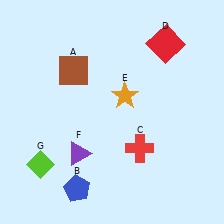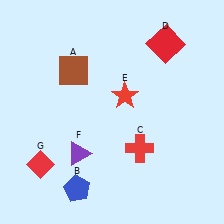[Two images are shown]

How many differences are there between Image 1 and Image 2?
There are 2 differences between the two images.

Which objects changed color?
E changed from orange to red. G changed from lime to red.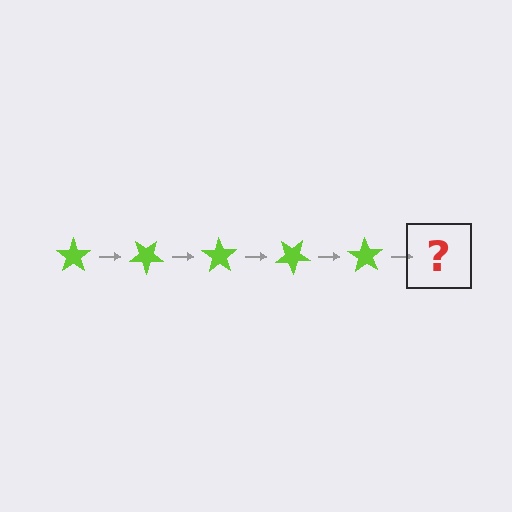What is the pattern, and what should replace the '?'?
The pattern is that the star rotates 35 degrees each step. The '?' should be a lime star rotated 175 degrees.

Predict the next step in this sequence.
The next step is a lime star rotated 175 degrees.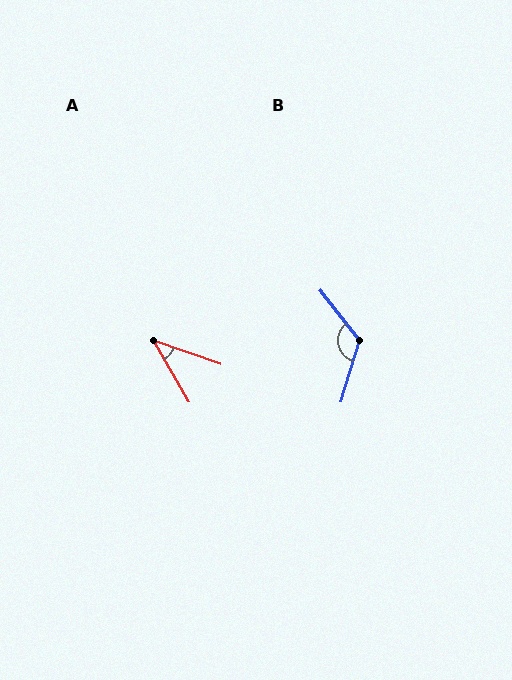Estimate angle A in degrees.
Approximately 41 degrees.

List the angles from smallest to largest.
A (41°), B (125°).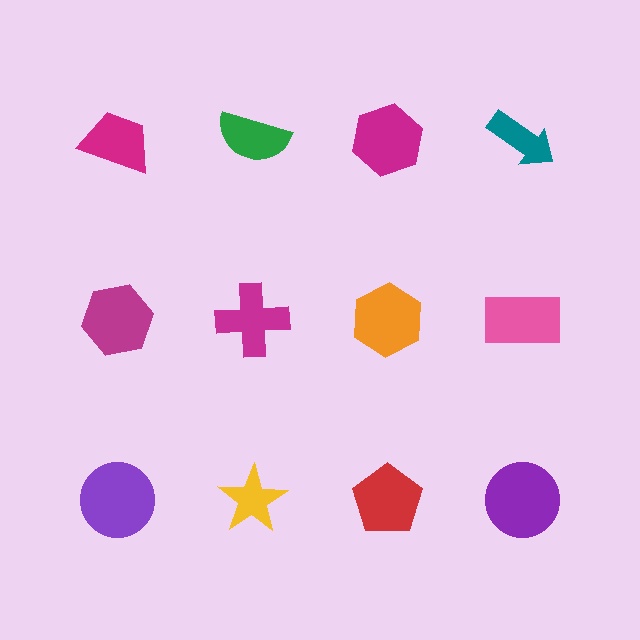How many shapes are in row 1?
4 shapes.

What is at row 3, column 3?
A red pentagon.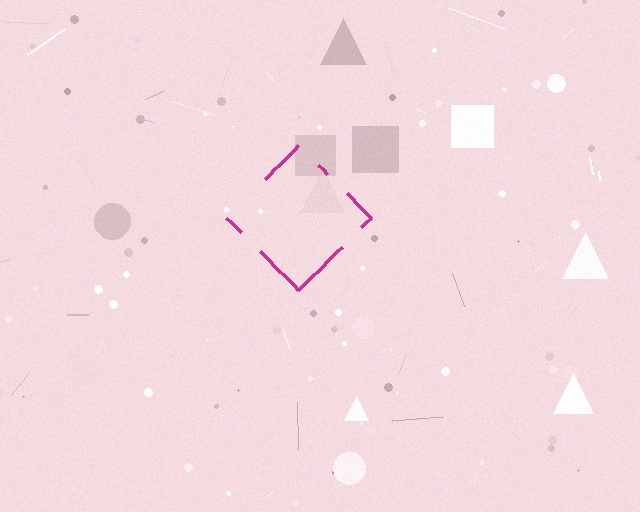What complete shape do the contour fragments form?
The contour fragments form a diamond.